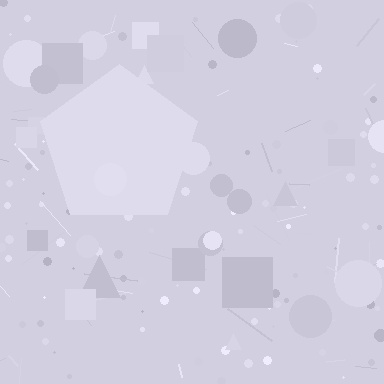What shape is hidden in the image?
A pentagon is hidden in the image.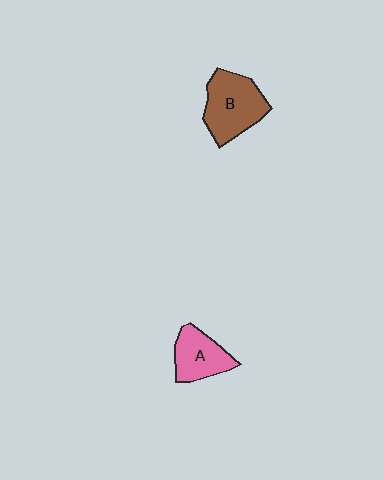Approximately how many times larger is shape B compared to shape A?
Approximately 1.4 times.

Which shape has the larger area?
Shape B (brown).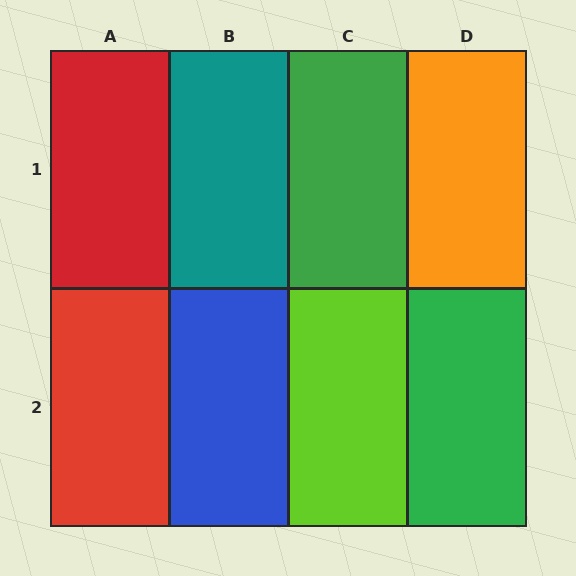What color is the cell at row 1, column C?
Green.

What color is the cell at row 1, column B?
Teal.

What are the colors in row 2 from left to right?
Red, blue, lime, green.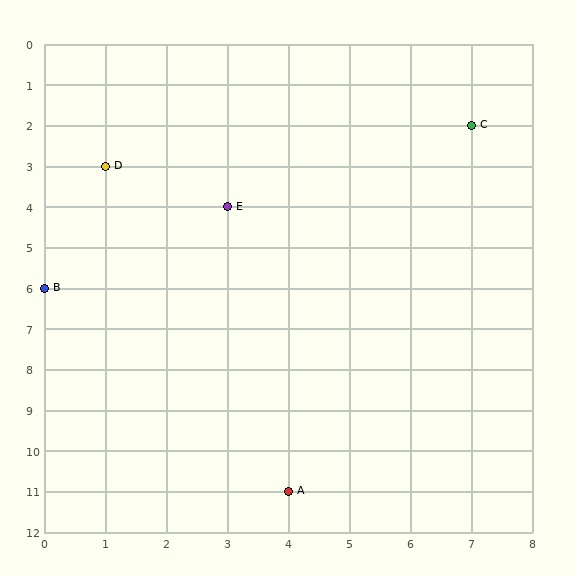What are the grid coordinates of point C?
Point C is at grid coordinates (7, 2).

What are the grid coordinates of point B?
Point B is at grid coordinates (0, 6).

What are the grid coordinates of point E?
Point E is at grid coordinates (3, 4).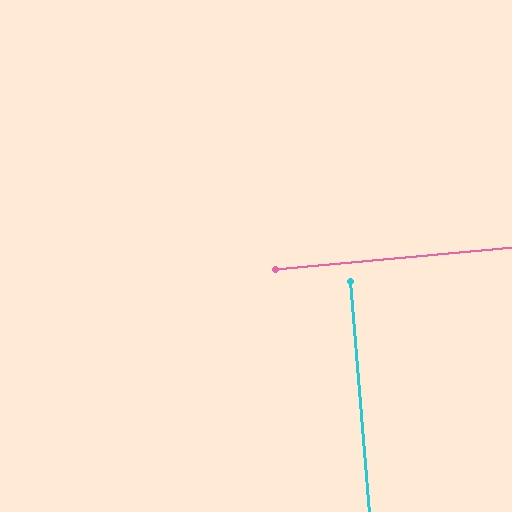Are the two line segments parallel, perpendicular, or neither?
Perpendicular — they meet at approximately 89°.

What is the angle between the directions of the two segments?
Approximately 89 degrees.